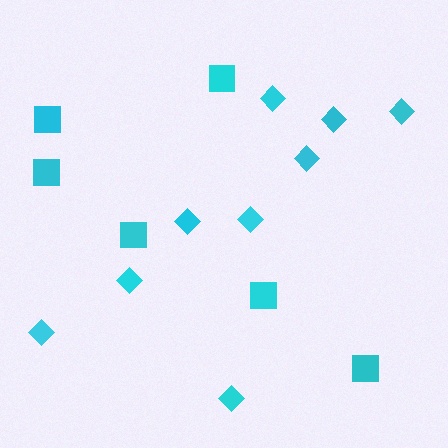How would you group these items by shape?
There are 2 groups: one group of diamonds (9) and one group of squares (6).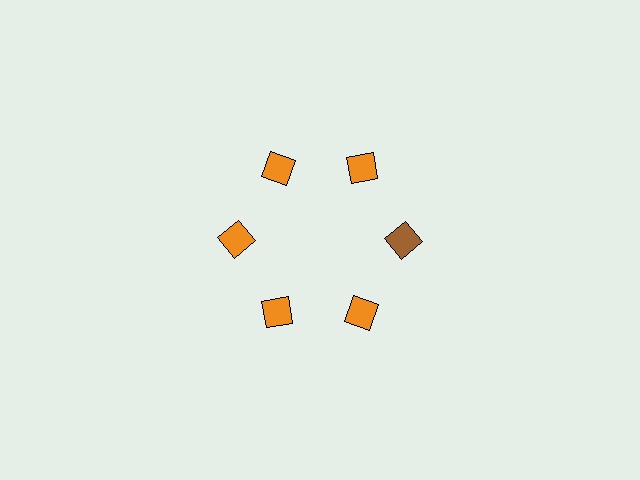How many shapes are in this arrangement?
There are 6 shapes arranged in a ring pattern.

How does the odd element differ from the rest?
It has a different color: brown instead of orange.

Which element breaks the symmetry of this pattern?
The brown square at roughly the 3 o'clock position breaks the symmetry. All other shapes are orange squares.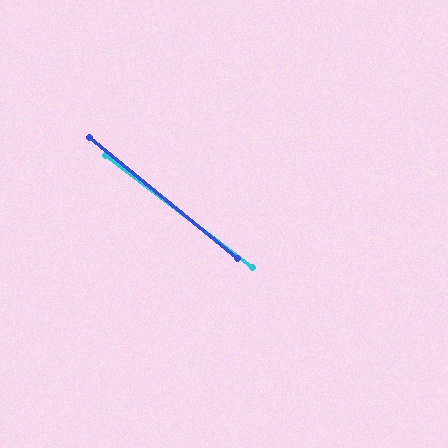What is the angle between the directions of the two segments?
Approximately 2 degrees.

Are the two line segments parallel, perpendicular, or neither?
Parallel — their directions differ by only 1.8°.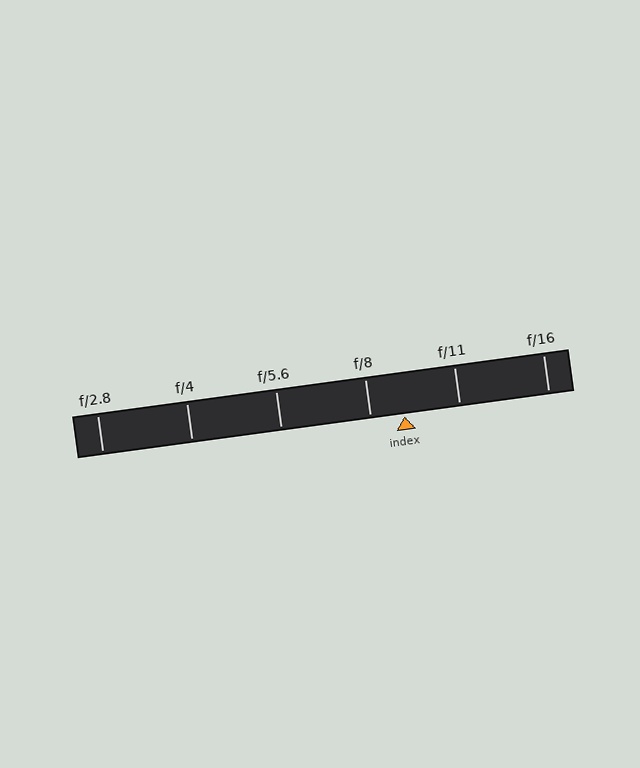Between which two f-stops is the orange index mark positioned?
The index mark is between f/8 and f/11.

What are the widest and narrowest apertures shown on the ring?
The widest aperture shown is f/2.8 and the narrowest is f/16.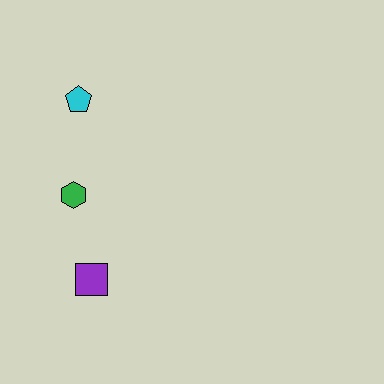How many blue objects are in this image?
There are no blue objects.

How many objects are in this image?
There are 3 objects.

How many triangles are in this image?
There are no triangles.